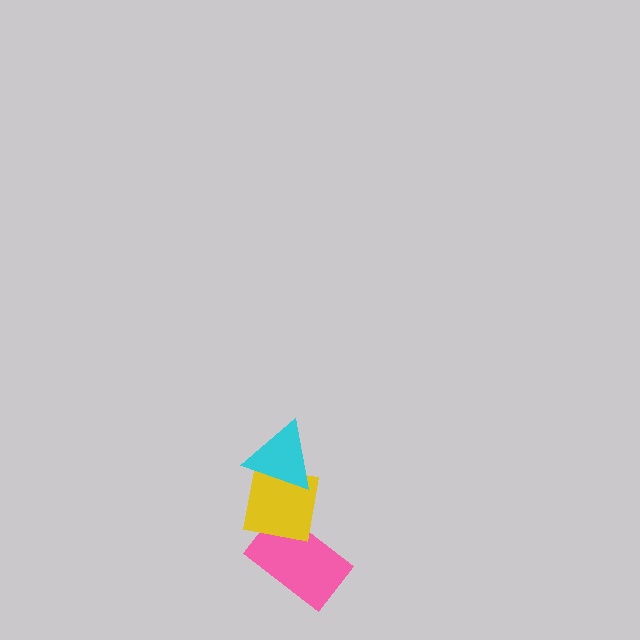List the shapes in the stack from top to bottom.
From top to bottom: the cyan triangle, the yellow square, the pink rectangle.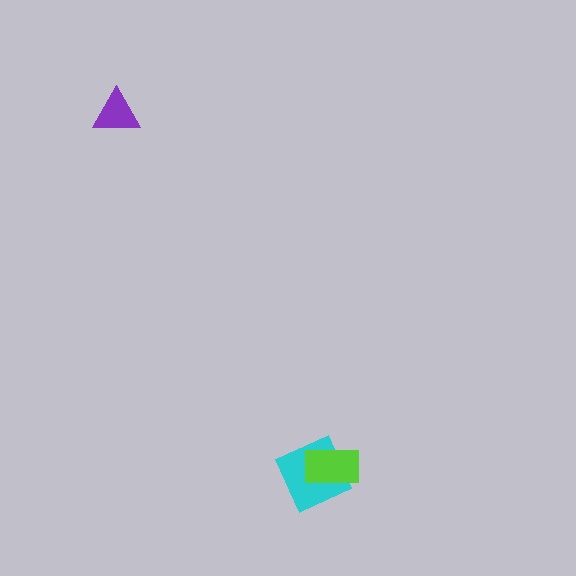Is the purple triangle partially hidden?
No, no other shape covers it.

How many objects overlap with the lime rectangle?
1 object overlaps with the lime rectangle.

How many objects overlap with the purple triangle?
0 objects overlap with the purple triangle.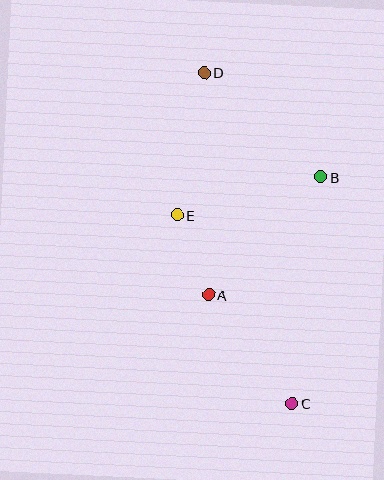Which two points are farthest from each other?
Points C and D are farthest from each other.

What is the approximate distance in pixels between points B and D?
The distance between B and D is approximately 156 pixels.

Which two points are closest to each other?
Points A and E are closest to each other.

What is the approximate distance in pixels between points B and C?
The distance between B and C is approximately 228 pixels.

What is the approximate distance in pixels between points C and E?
The distance between C and E is approximately 220 pixels.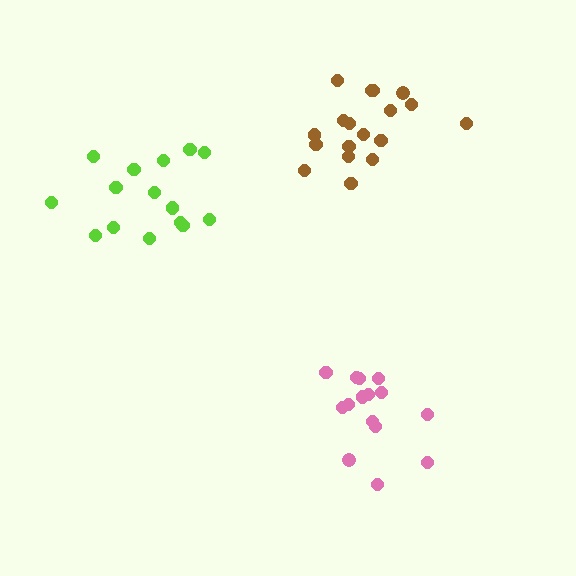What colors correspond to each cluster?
The clusters are colored: brown, pink, lime.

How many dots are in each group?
Group 1: 18 dots, Group 2: 15 dots, Group 3: 15 dots (48 total).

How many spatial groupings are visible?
There are 3 spatial groupings.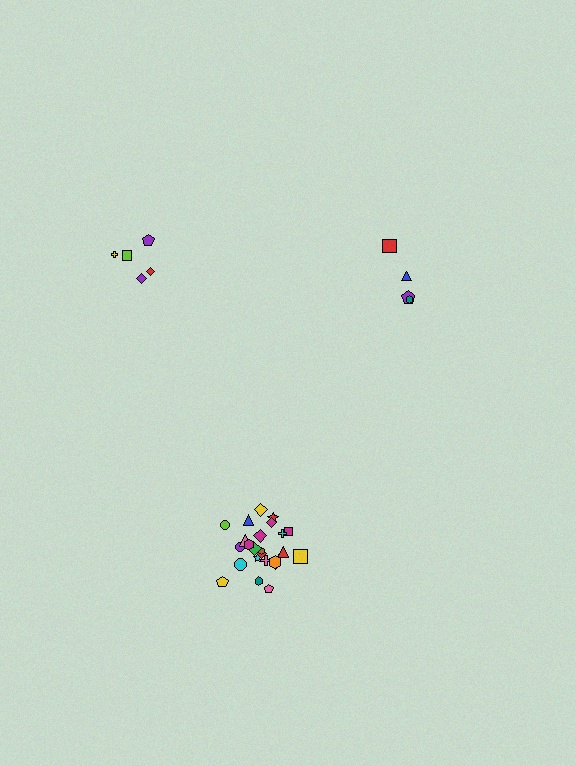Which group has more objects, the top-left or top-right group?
The top-left group.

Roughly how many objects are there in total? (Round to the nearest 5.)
Roughly 35 objects in total.